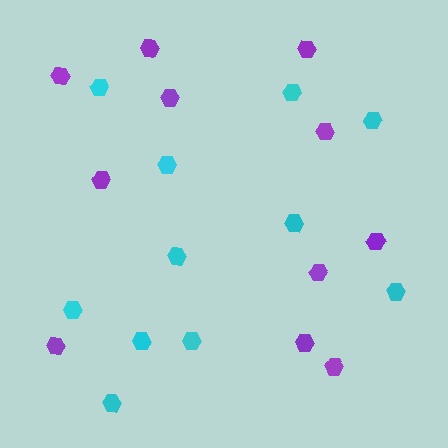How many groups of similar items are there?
There are 2 groups: one group of cyan hexagons (11) and one group of purple hexagons (11).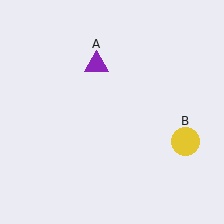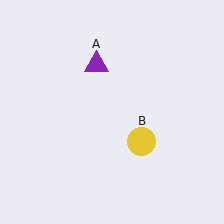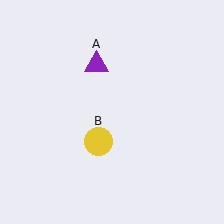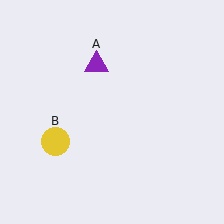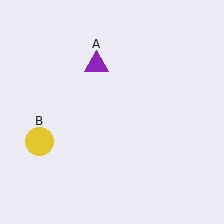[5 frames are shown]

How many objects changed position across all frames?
1 object changed position: yellow circle (object B).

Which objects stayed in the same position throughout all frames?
Purple triangle (object A) remained stationary.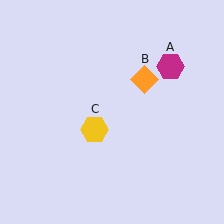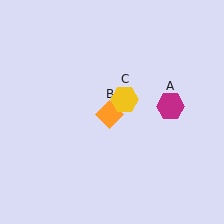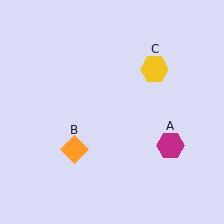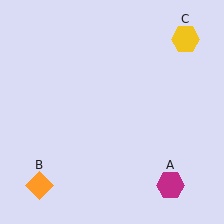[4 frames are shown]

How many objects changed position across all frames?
3 objects changed position: magenta hexagon (object A), orange diamond (object B), yellow hexagon (object C).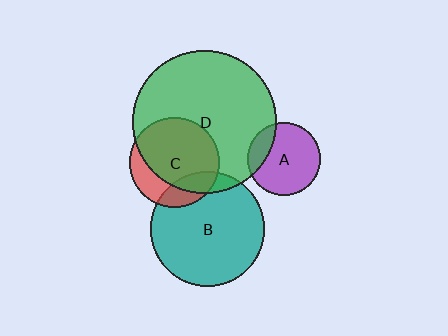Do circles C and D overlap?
Yes.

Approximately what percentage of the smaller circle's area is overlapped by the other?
Approximately 75%.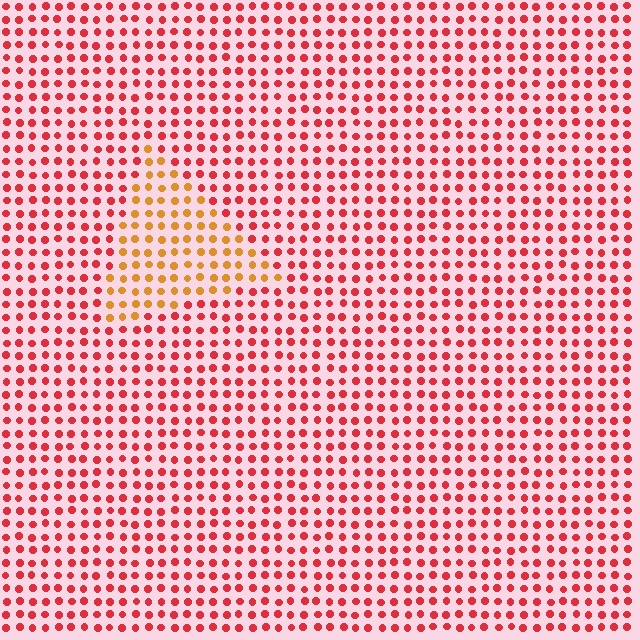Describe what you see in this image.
The image is filled with small red elements in a uniform arrangement. A triangle-shaped region is visible where the elements are tinted to a slightly different hue, forming a subtle color boundary.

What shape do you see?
I see a triangle.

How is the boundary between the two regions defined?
The boundary is defined purely by a slight shift in hue (about 40 degrees). Spacing, size, and orientation are identical on both sides.